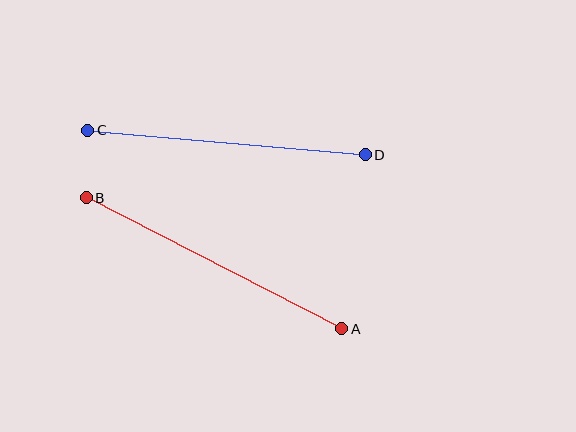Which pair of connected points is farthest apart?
Points A and B are farthest apart.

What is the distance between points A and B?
The distance is approximately 287 pixels.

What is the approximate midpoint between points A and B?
The midpoint is at approximately (214, 263) pixels.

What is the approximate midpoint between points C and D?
The midpoint is at approximately (226, 143) pixels.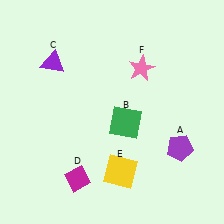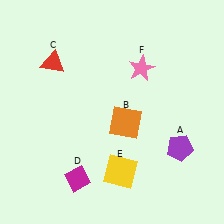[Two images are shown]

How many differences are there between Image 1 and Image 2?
There are 2 differences between the two images.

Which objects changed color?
B changed from green to orange. C changed from purple to red.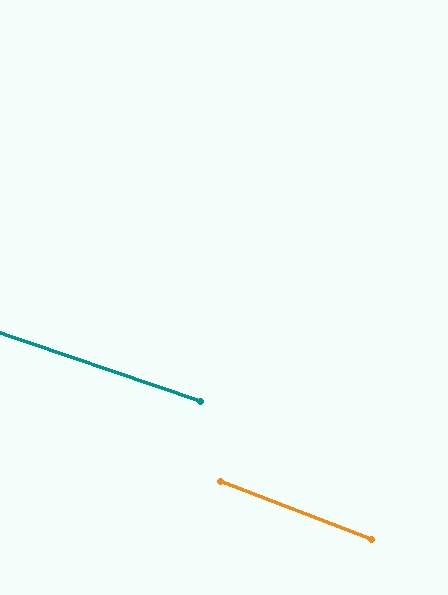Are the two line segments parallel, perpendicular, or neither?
Parallel — their directions differ by only 1.9°.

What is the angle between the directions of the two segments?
Approximately 2 degrees.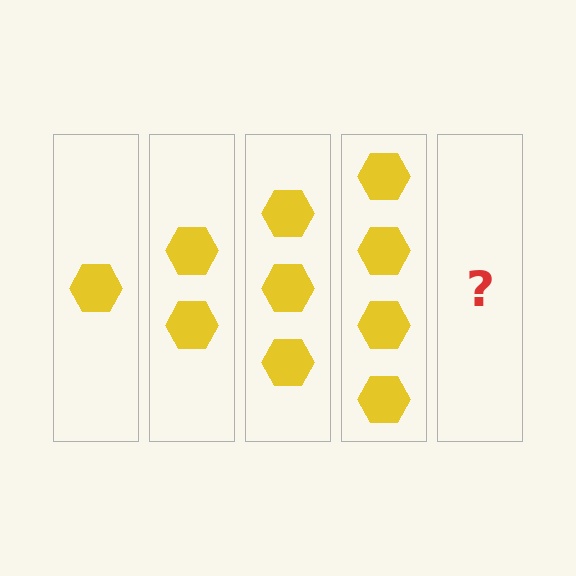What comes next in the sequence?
The next element should be 5 hexagons.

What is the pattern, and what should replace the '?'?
The pattern is that each step adds one more hexagon. The '?' should be 5 hexagons.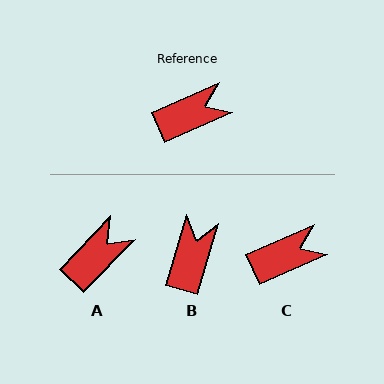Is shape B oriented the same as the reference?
No, it is off by about 51 degrees.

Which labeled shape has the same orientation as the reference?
C.